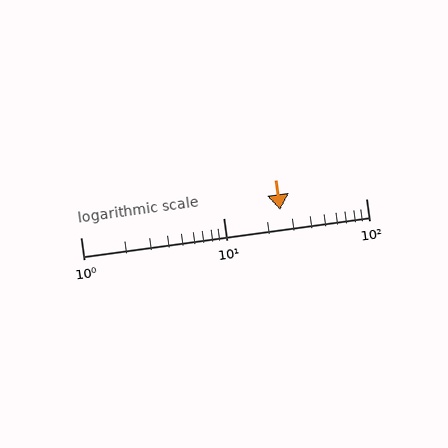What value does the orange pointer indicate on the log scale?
The pointer indicates approximately 25.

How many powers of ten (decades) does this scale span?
The scale spans 2 decades, from 1 to 100.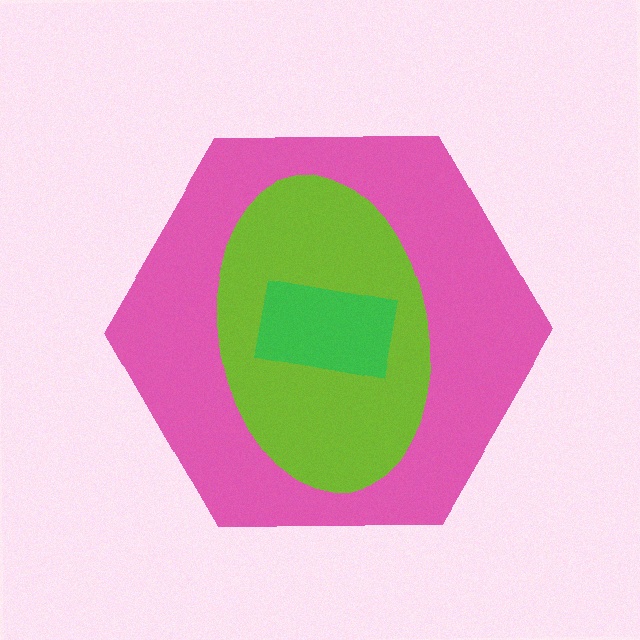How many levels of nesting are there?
3.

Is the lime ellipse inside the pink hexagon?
Yes.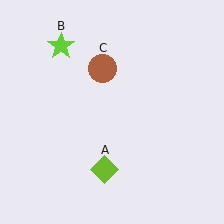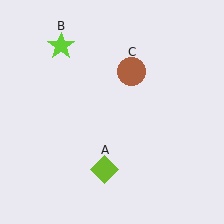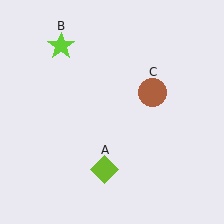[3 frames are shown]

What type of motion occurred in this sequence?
The brown circle (object C) rotated clockwise around the center of the scene.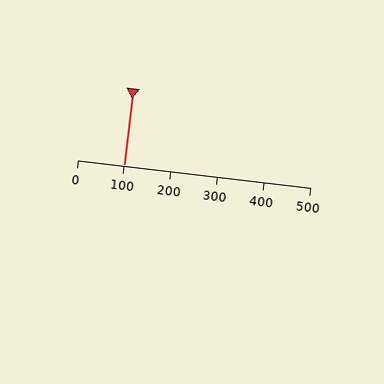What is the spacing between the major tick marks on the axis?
The major ticks are spaced 100 apart.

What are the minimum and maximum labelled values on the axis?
The axis runs from 0 to 500.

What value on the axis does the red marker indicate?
The marker indicates approximately 100.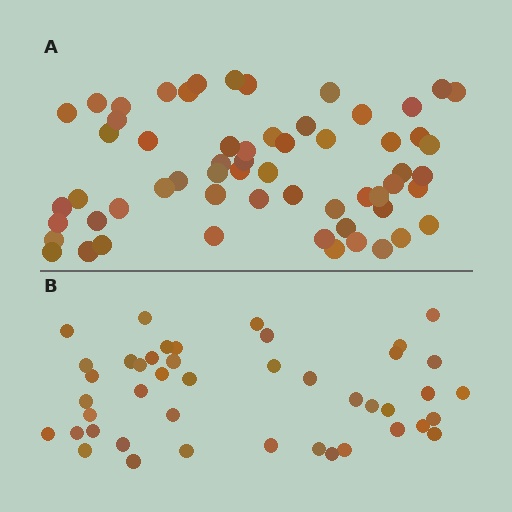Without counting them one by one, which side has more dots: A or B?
Region A (the top region) has more dots.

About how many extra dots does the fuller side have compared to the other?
Region A has approximately 15 more dots than region B.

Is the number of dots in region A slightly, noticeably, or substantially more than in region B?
Region A has noticeably more, but not dramatically so. The ratio is roughly 1.4 to 1.